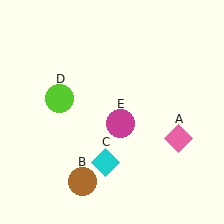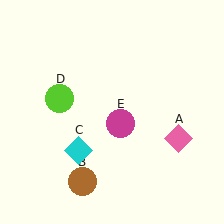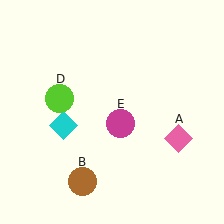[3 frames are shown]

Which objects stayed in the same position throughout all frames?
Pink diamond (object A) and brown circle (object B) and lime circle (object D) and magenta circle (object E) remained stationary.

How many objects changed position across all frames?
1 object changed position: cyan diamond (object C).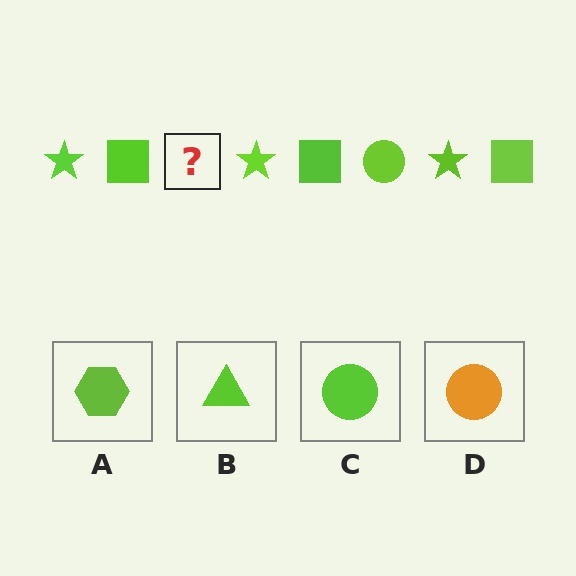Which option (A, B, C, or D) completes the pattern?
C.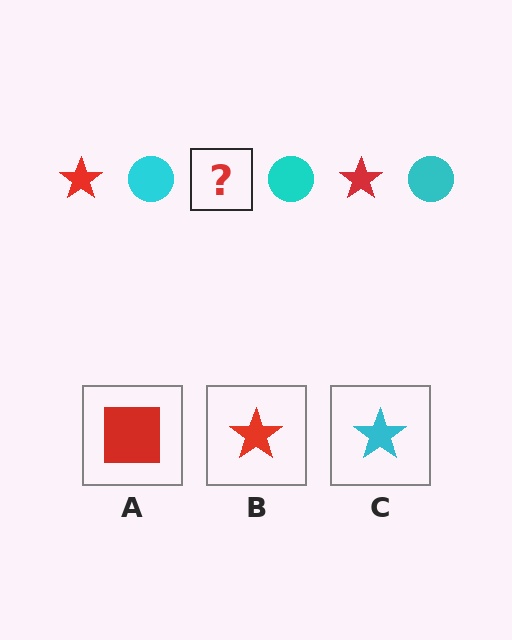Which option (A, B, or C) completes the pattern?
B.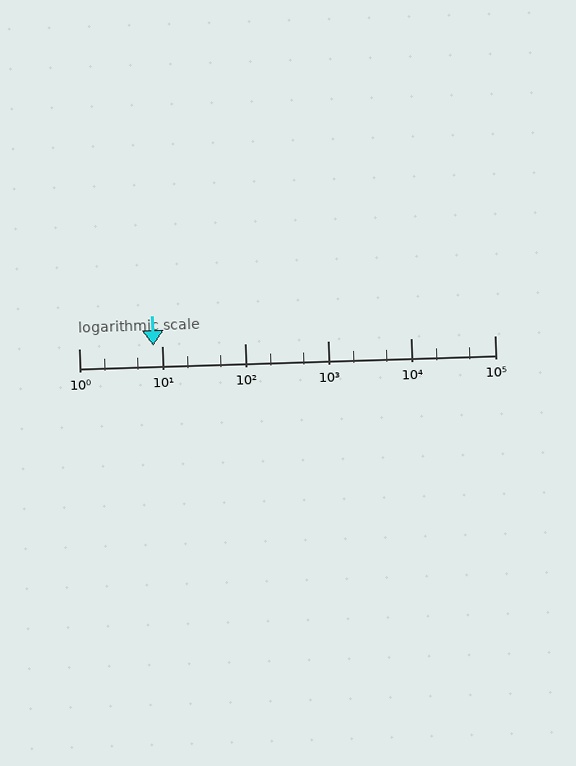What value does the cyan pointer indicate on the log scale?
The pointer indicates approximately 7.9.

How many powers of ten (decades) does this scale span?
The scale spans 5 decades, from 1 to 100000.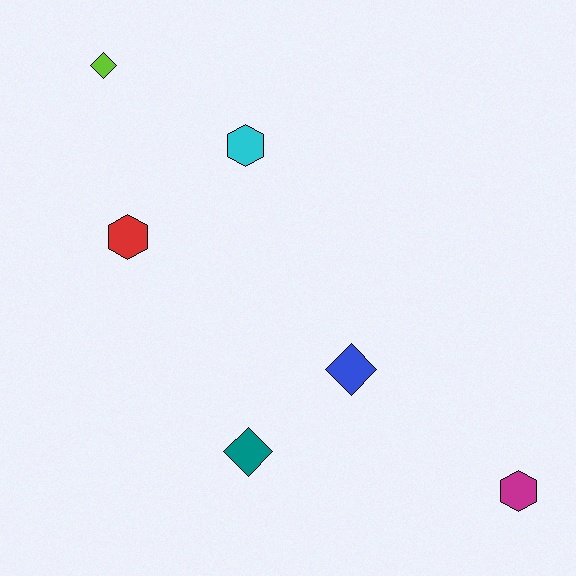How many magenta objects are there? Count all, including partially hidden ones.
There is 1 magenta object.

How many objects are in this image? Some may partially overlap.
There are 6 objects.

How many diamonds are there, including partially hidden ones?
There are 3 diamonds.